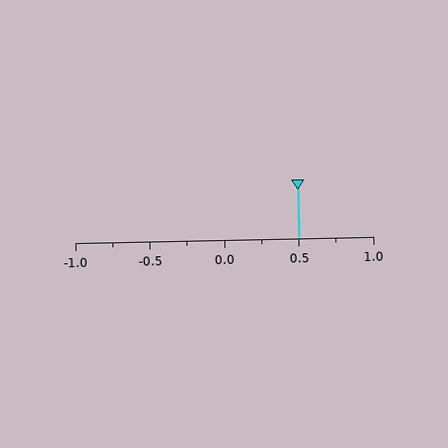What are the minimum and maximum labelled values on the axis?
The axis runs from -1.0 to 1.0.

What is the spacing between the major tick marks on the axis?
The major ticks are spaced 0.5 apart.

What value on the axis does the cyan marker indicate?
The marker indicates approximately 0.5.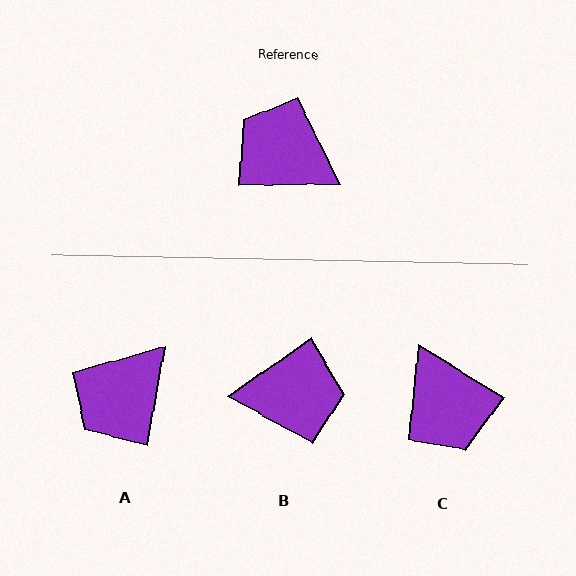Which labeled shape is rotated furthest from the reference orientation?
C, about 147 degrees away.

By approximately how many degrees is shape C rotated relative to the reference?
Approximately 147 degrees counter-clockwise.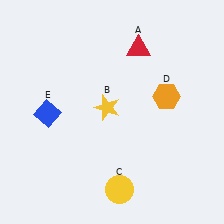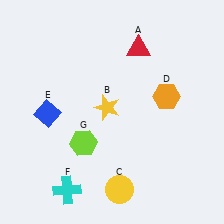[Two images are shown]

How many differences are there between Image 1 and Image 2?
There are 2 differences between the two images.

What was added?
A cyan cross (F), a lime hexagon (G) were added in Image 2.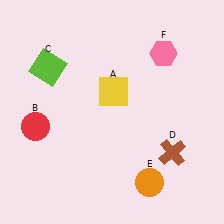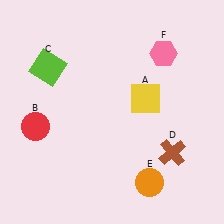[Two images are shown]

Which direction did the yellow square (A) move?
The yellow square (A) moved right.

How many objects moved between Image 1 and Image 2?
1 object moved between the two images.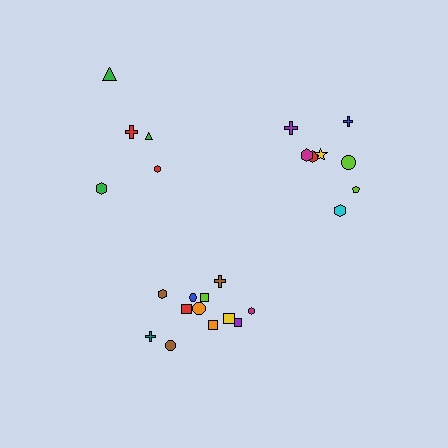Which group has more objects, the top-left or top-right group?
The top-right group.